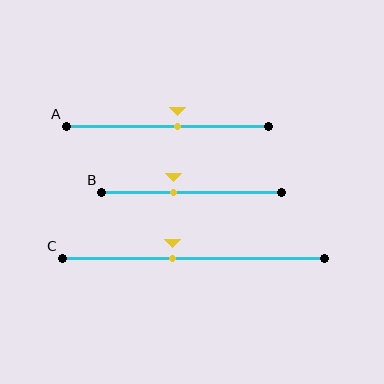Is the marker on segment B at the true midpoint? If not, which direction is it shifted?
No, the marker on segment B is shifted to the left by about 10% of the segment length.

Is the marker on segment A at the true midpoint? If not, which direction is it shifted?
No, the marker on segment A is shifted to the right by about 5% of the segment length.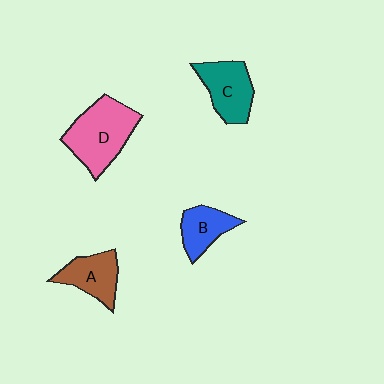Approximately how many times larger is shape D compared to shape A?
Approximately 1.6 times.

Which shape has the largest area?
Shape D (pink).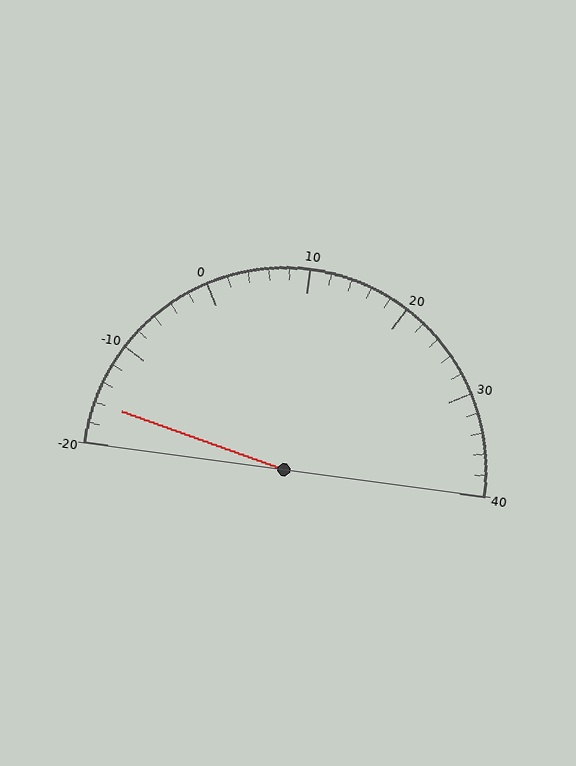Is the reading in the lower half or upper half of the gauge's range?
The reading is in the lower half of the range (-20 to 40).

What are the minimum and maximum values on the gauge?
The gauge ranges from -20 to 40.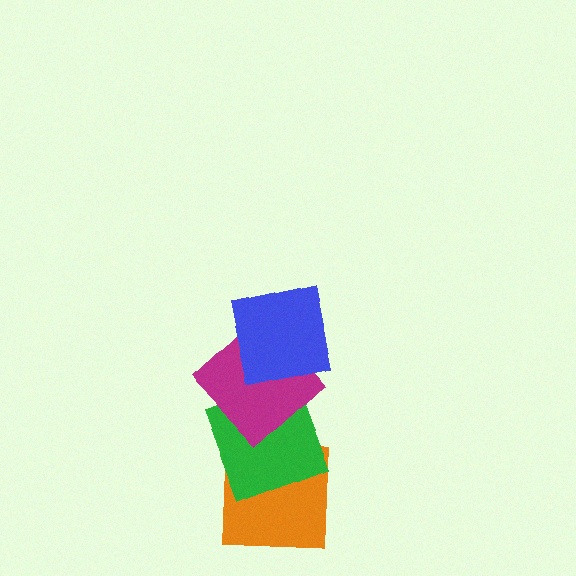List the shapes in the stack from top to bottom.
From top to bottom: the blue square, the magenta diamond, the green square, the orange square.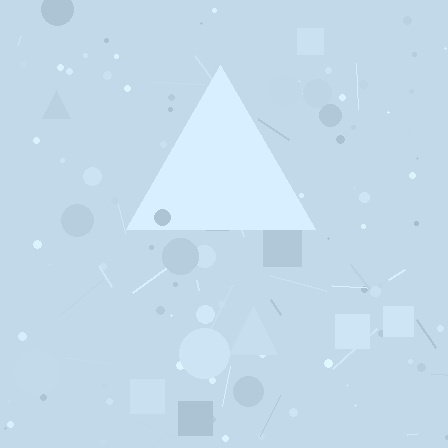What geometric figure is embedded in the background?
A triangle is embedded in the background.